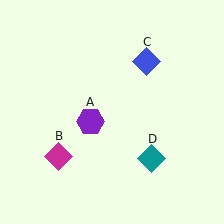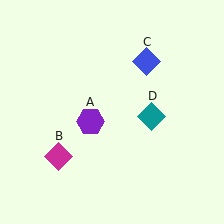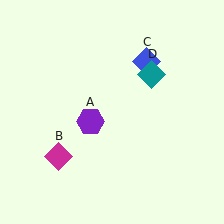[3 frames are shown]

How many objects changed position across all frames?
1 object changed position: teal diamond (object D).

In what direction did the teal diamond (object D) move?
The teal diamond (object D) moved up.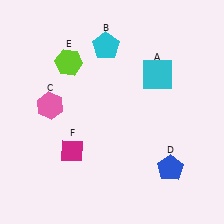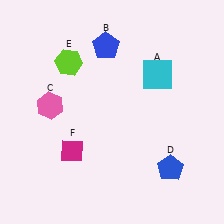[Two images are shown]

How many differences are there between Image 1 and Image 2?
There is 1 difference between the two images.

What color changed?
The pentagon (B) changed from cyan in Image 1 to blue in Image 2.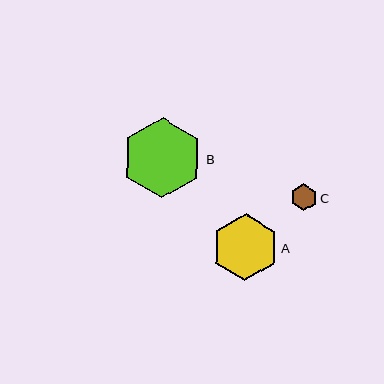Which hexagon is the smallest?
Hexagon C is the smallest with a size of approximately 27 pixels.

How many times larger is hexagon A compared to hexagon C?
Hexagon A is approximately 2.5 times the size of hexagon C.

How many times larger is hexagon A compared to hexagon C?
Hexagon A is approximately 2.5 times the size of hexagon C.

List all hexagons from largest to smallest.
From largest to smallest: B, A, C.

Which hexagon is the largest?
Hexagon B is the largest with a size of approximately 80 pixels.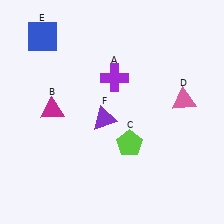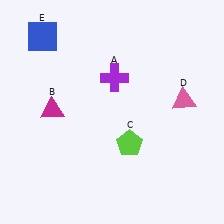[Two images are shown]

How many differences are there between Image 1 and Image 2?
There is 1 difference between the two images.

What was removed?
The purple triangle (F) was removed in Image 2.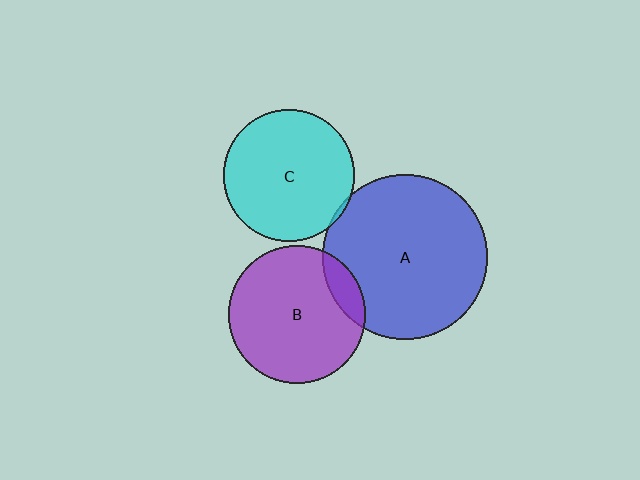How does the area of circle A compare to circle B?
Approximately 1.4 times.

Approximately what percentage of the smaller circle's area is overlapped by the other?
Approximately 10%.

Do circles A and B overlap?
Yes.